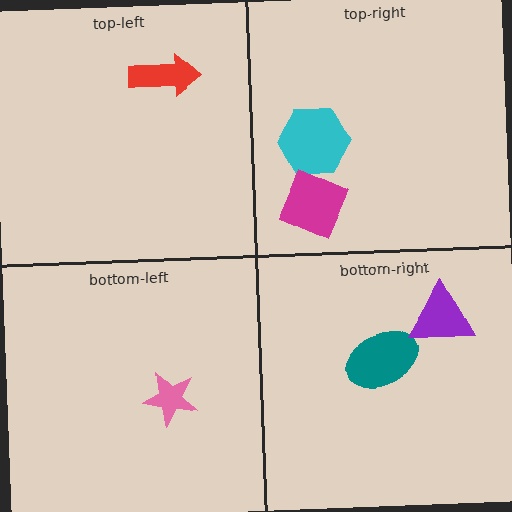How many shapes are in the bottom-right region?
2.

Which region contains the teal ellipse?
The bottom-right region.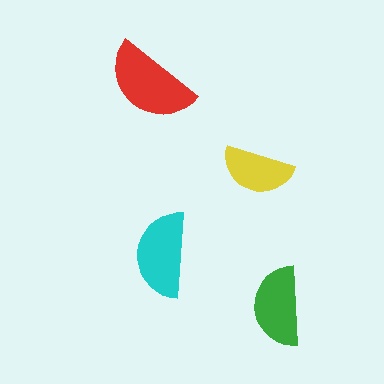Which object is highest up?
The red semicircle is topmost.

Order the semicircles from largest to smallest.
the red one, the cyan one, the green one, the yellow one.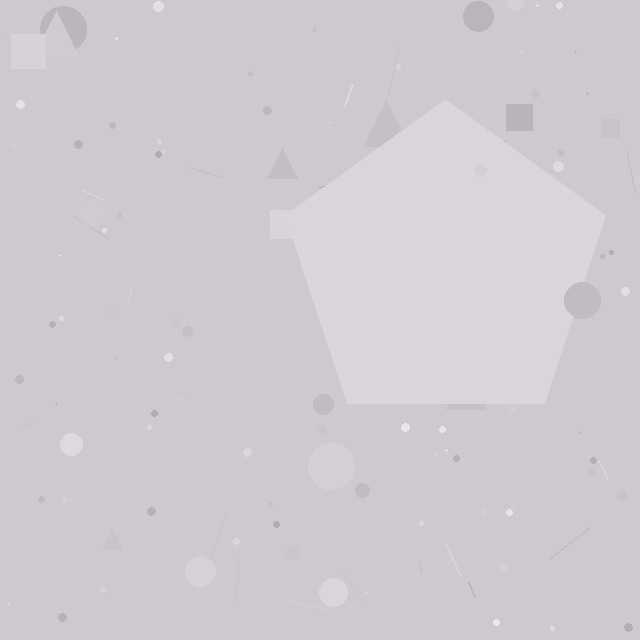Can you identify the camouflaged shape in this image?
The camouflaged shape is a pentagon.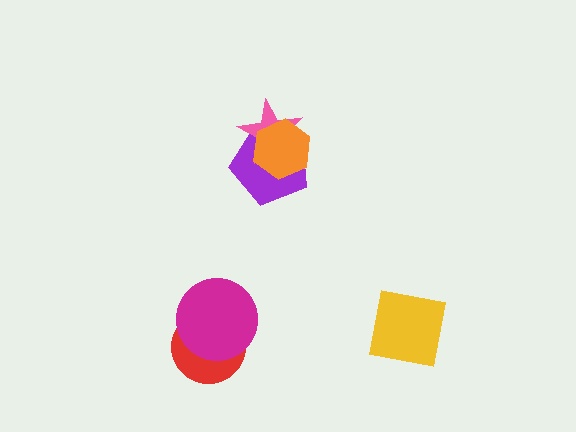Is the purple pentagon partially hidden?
Yes, it is partially covered by another shape.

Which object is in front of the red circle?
The magenta circle is in front of the red circle.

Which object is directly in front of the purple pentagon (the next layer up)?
The pink star is directly in front of the purple pentagon.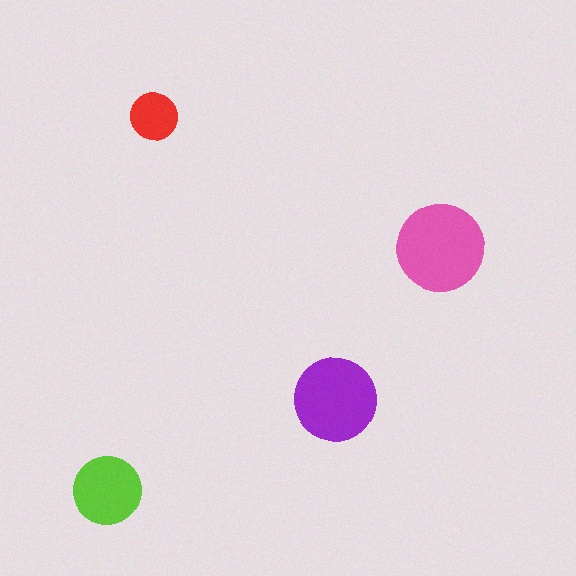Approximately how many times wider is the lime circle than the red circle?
About 1.5 times wider.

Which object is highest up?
The red circle is topmost.